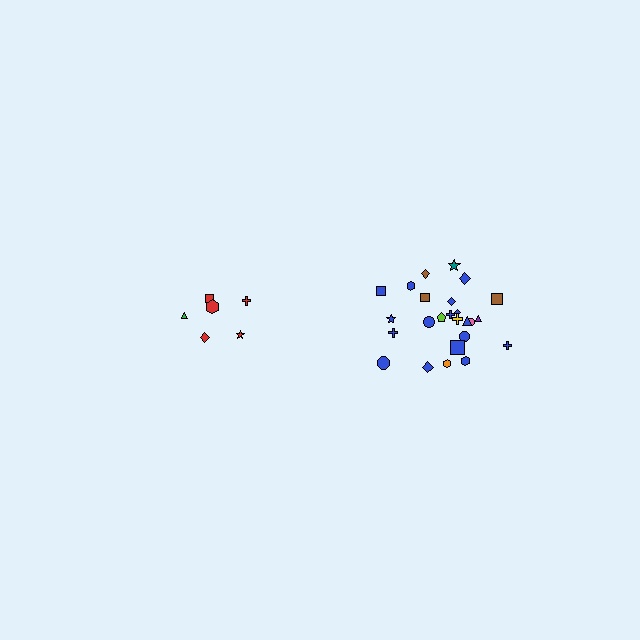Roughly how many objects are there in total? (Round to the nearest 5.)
Roughly 30 objects in total.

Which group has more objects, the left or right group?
The right group.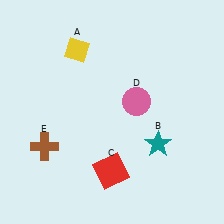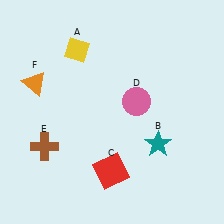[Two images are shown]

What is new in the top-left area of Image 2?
An orange triangle (F) was added in the top-left area of Image 2.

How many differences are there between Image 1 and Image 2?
There is 1 difference between the two images.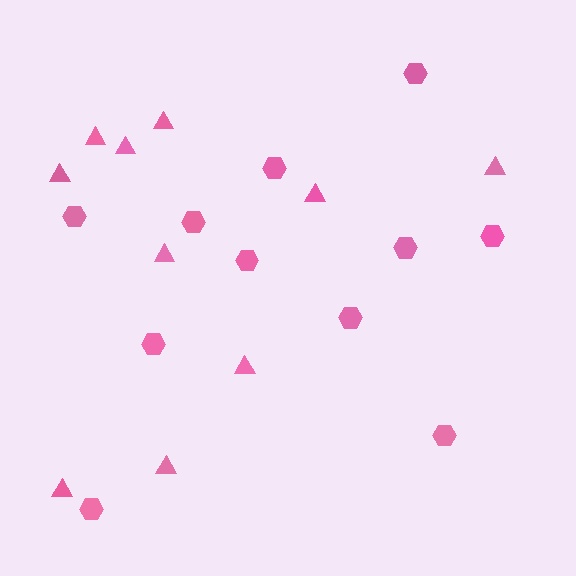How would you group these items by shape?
There are 2 groups: one group of hexagons (11) and one group of triangles (10).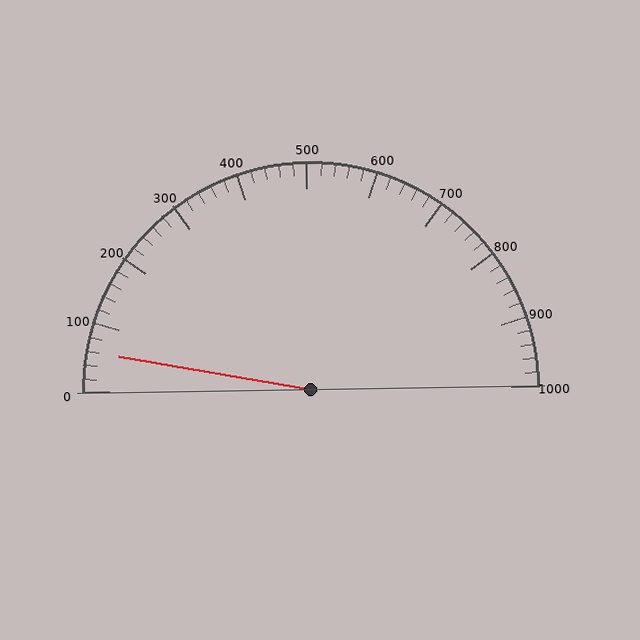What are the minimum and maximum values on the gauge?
The gauge ranges from 0 to 1000.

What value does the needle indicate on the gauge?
The needle indicates approximately 60.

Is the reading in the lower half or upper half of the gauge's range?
The reading is in the lower half of the range (0 to 1000).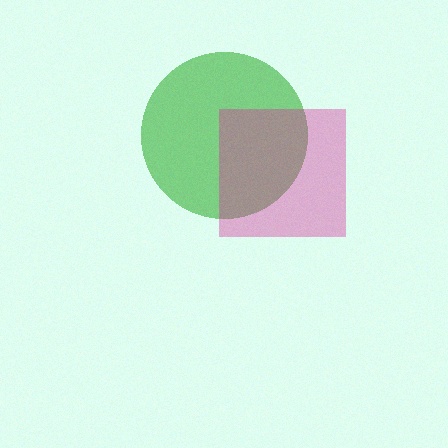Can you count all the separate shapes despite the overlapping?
Yes, there are 2 separate shapes.